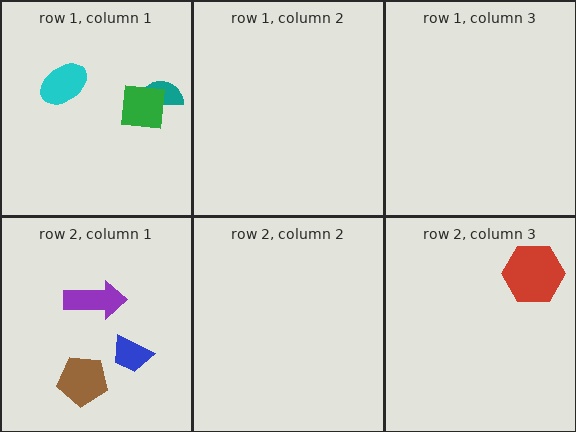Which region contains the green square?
The row 1, column 1 region.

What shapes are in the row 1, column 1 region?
The teal semicircle, the green square, the cyan ellipse.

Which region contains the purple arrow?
The row 2, column 1 region.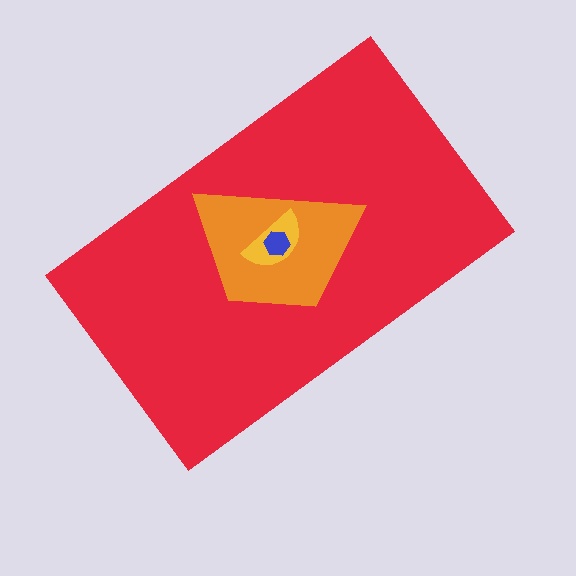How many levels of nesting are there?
4.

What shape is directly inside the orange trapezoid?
The yellow semicircle.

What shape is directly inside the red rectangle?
The orange trapezoid.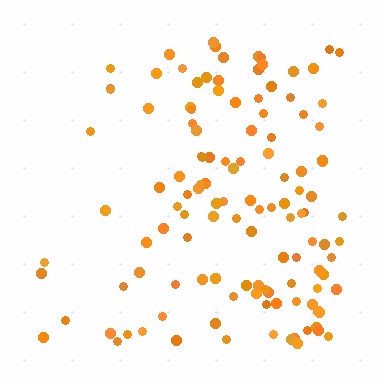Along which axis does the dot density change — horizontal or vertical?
Horizontal.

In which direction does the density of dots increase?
From left to right, with the right side densest.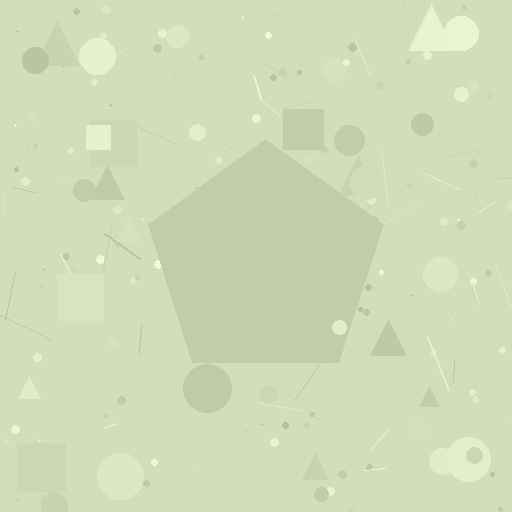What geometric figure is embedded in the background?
A pentagon is embedded in the background.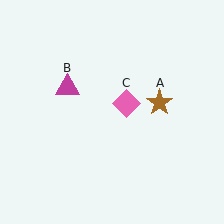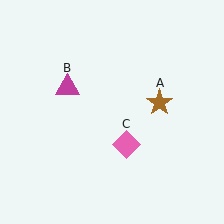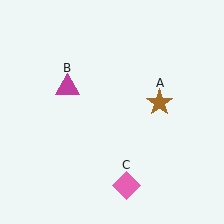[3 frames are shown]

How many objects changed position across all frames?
1 object changed position: pink diamond (object C).